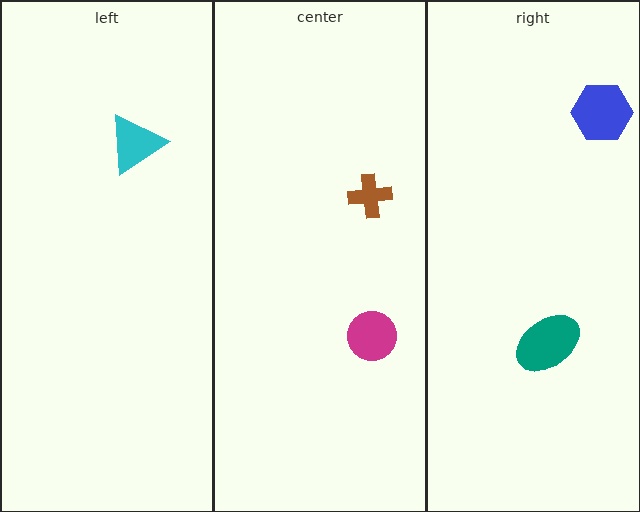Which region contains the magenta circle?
The center region.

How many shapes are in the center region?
2.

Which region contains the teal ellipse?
The right region.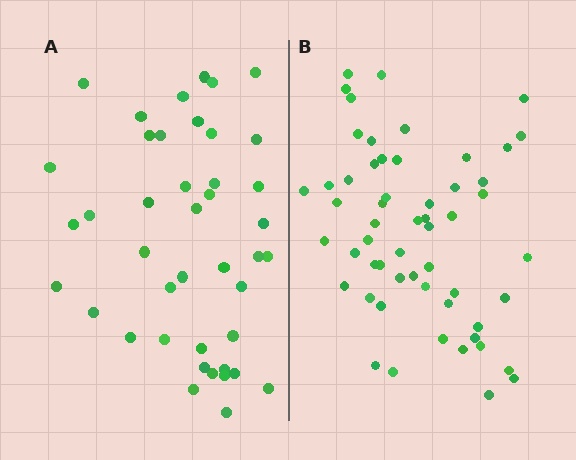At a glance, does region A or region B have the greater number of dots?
Region B (the right region) has more dots.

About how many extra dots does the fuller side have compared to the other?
Region B has approximately 15 more dots than region A.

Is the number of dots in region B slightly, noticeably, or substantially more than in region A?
Region B has noticeably more, but not dramatically so. The ratio is roughly 1.3 to 1.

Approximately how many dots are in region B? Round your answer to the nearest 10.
About 60 dots. (The exact count is 56, which rounds to 60.)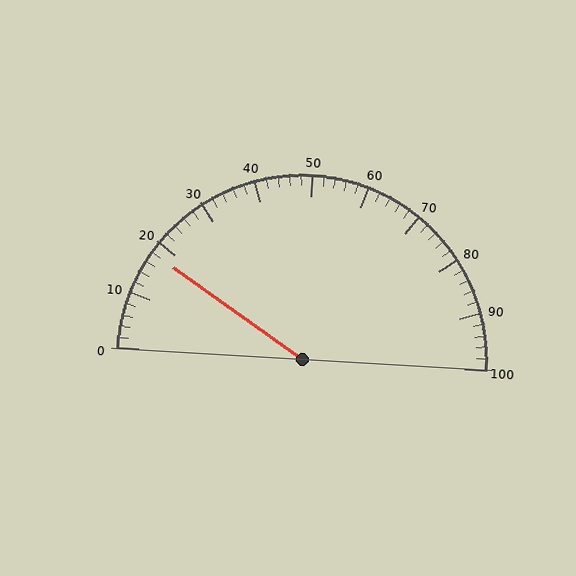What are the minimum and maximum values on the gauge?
The gauge ranges from 0 to 100.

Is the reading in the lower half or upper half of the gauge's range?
The reading is in the lower half of the range (0 to 100).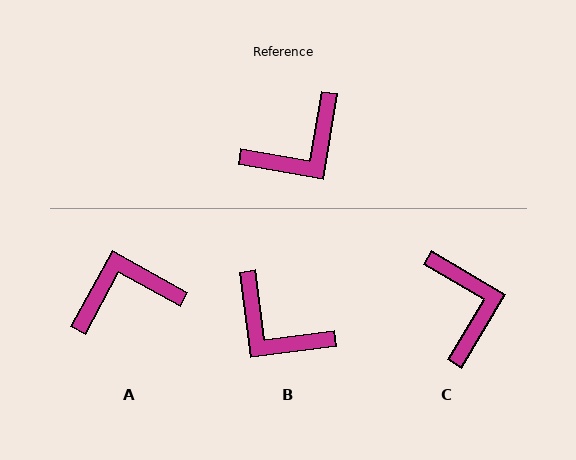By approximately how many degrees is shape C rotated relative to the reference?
Approximately 69 degrees counter-clockwise.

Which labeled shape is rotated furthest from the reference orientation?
A, about 161 degrees away.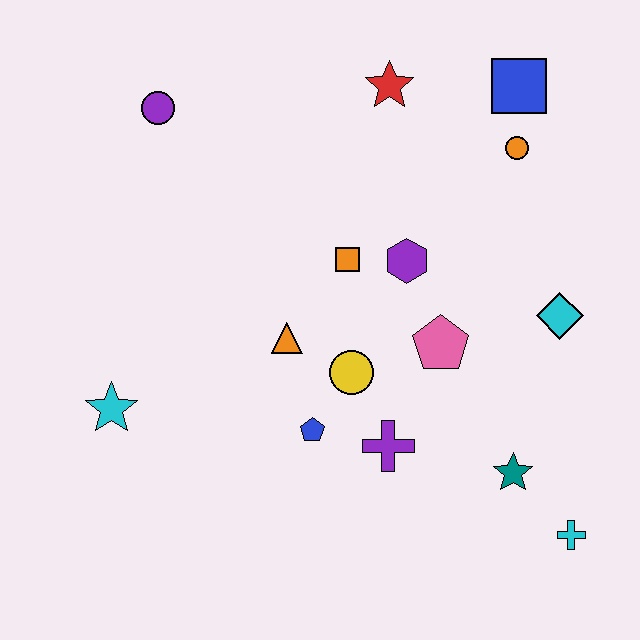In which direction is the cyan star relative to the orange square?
The cyan star is to the left of the orange square.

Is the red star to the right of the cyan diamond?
No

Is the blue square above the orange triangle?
Yes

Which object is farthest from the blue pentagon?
The blue square is farthest from the blue pentagon.